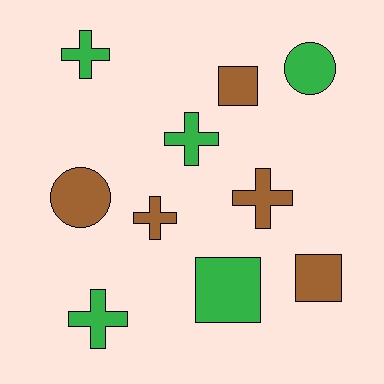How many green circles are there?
There is 1 green circle.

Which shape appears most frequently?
Cross, with 5 objects.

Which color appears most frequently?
Brown, with 5 objects.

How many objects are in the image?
There are 10 objects.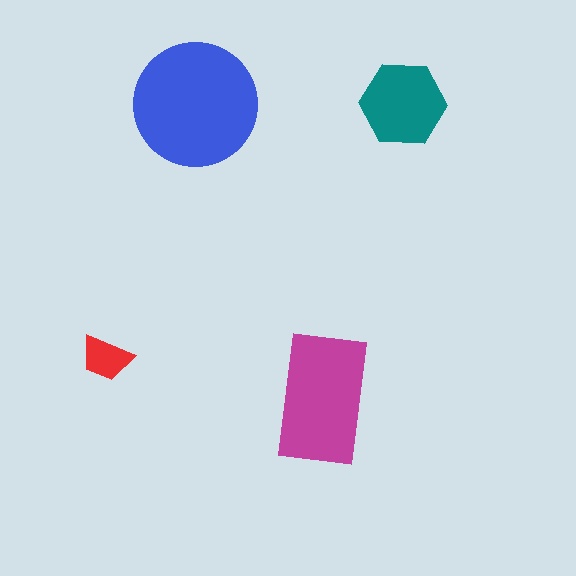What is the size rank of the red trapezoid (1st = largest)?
4th.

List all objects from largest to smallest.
The blue circle, the magenta rectangle, the teal hexagon, the red trapezoid.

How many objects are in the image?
There are 4 objects in the image.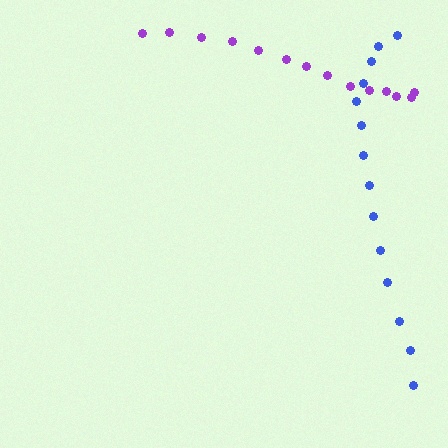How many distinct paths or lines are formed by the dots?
There are 2 distinct paths.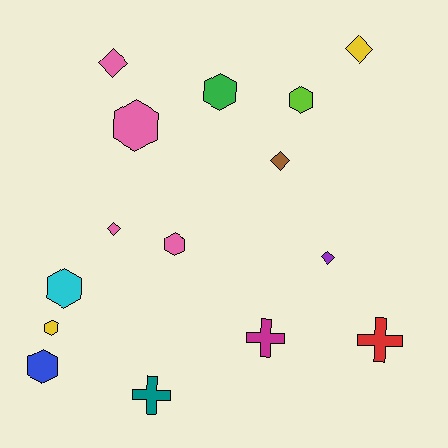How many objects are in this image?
There are 15 objects.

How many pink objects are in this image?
There are 4 pink objects.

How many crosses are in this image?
There are 3 crosses.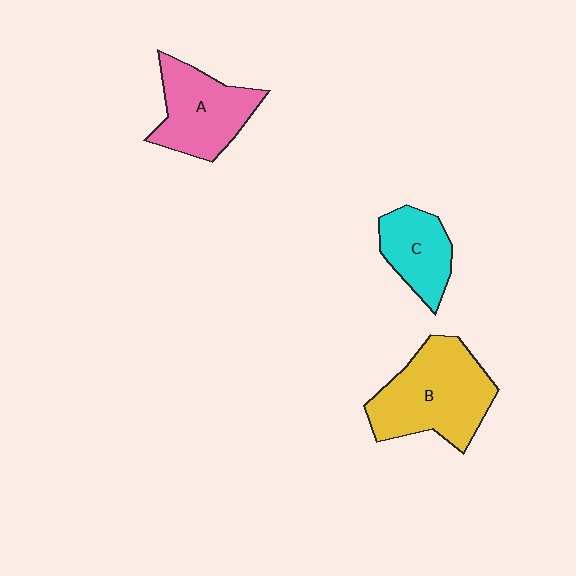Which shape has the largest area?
Shape B (yellow).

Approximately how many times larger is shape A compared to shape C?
Approximately 1.4 times.